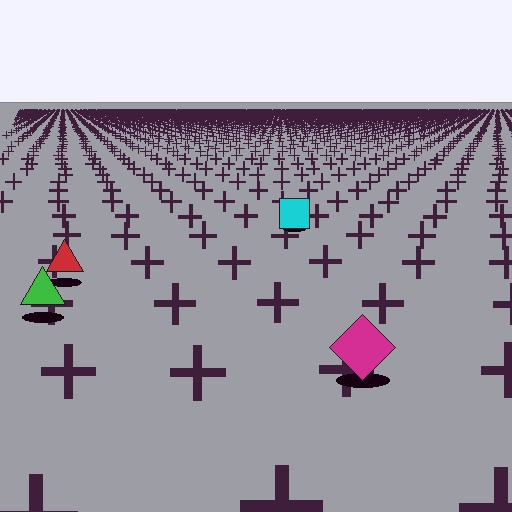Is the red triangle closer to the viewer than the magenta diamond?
No. The magenta diamond is closer — you can tell from the texture gradient: the ground texture is coarser near it.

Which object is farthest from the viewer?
The cyan square is farthest from the viewer. It appears smaller and the ground texture around it is denser.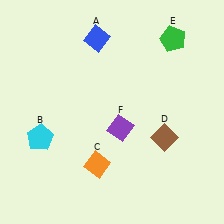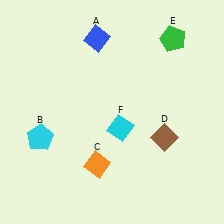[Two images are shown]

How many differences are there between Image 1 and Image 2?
There is 1 difference between the two images.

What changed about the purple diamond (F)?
In Image 1, F is purple. In Image 2, it changed to cyan.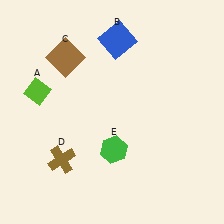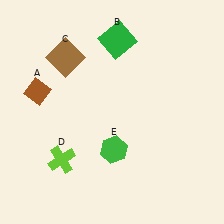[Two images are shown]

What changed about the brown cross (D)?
In Image 1, D is brown. In Image 2, it changed to lime.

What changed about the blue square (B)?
In Image 1, B is blue. In Image 2, it changed to green.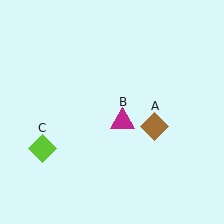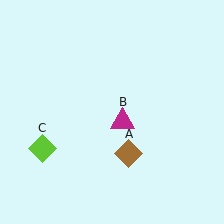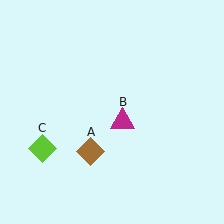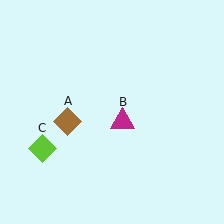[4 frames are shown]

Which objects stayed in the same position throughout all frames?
Magenta triangle (object B) and lime diamond (object C) remained stationary.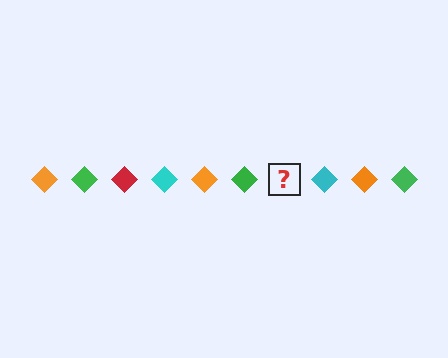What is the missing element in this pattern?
The missing element is a red diamond.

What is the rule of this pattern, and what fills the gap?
The rule is that the pattern cycles through orange, green, red, cyan diamonds. The gap should be filled with a red diamond.